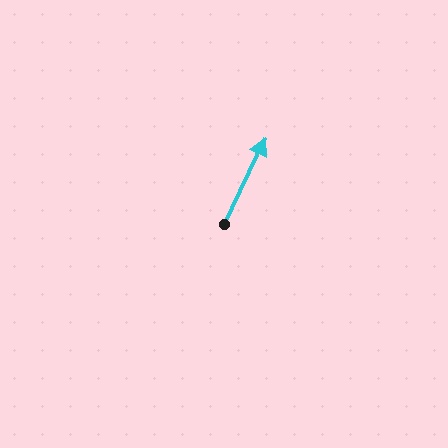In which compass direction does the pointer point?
Northeast.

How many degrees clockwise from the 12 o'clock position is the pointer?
Approximately 26 degrees.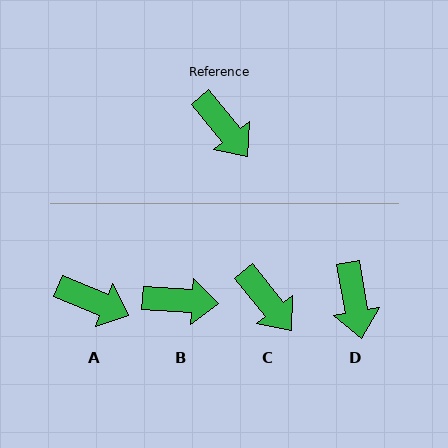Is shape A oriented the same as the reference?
No, it is off by about 29 degrees.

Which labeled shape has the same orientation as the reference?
C.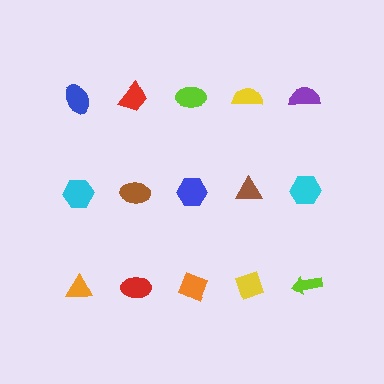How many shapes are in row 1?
5 shapes.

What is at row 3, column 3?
An orange diamond.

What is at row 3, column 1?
An orange triangle.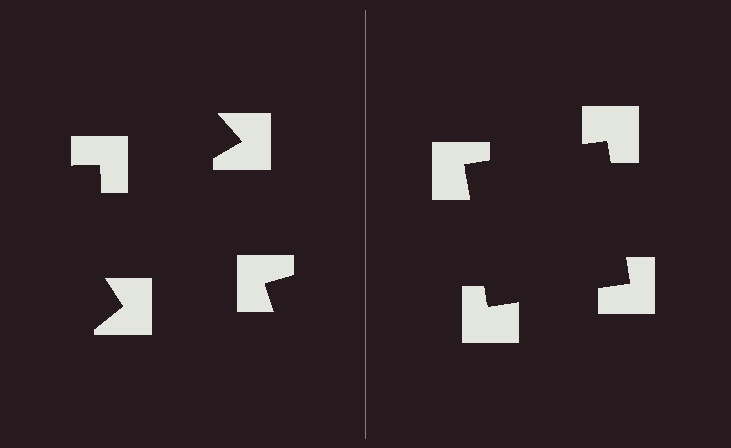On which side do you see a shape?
An illusory square appears on the right side. On the left side the wedge cuts are rotated, so no coherent shape forms.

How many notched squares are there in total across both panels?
8 — 4 on each side.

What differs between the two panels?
The notched squares are positioned identically on both sides; only the wedge orientations differ. On the right they align to a square; on the left they are misaligned.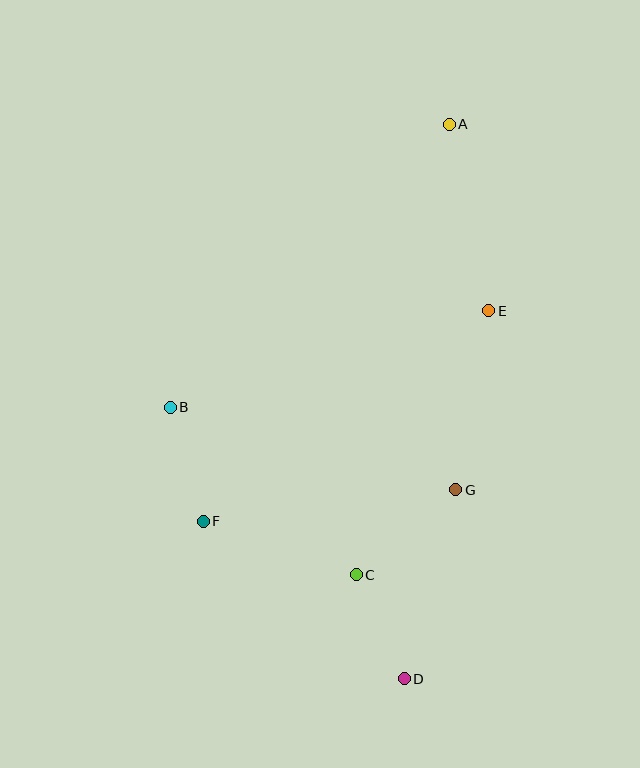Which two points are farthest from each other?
Points A and D are farthest from each other.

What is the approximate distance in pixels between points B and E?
The distance between B and E is approximately 333 pixels.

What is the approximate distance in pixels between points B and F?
The distance between B and F is approximately 119 pixels.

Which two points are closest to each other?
Points C and D are closest to each other.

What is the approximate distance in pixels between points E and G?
The distance between E and G is approximately 182 pixels.